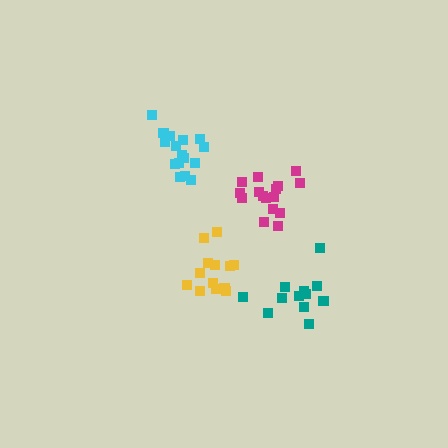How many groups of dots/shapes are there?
There are 4 groups.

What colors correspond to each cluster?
The clusters are colored: cyan, magenta, yellow, teal.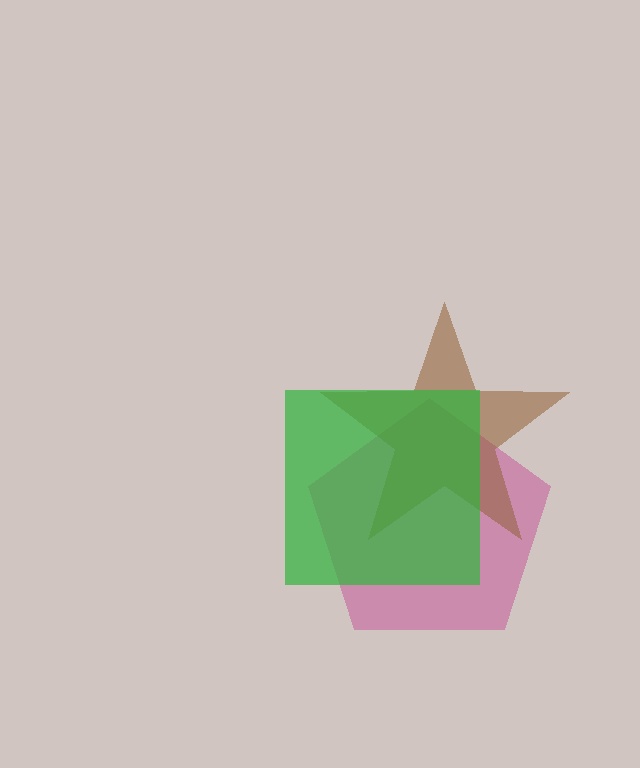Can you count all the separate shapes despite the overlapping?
Yes, there are 3 separate shapes.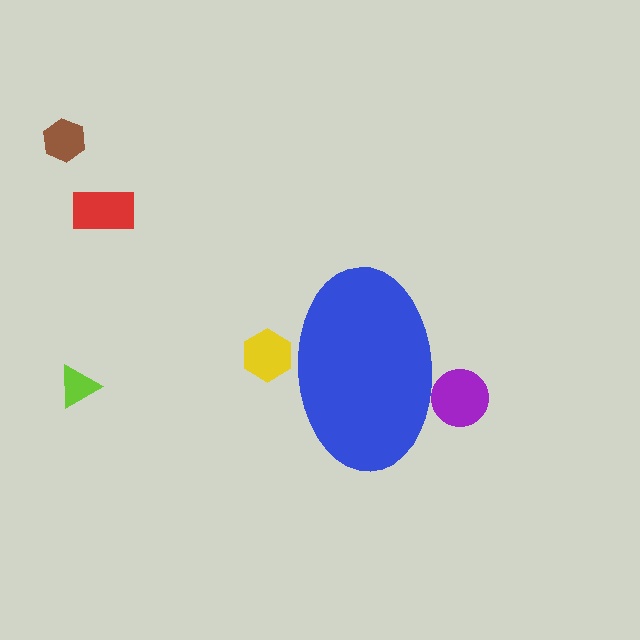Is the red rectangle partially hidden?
No, the red rectangle is fully visible.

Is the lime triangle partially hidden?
No, the lime triangle is fully visible.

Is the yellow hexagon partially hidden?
Yes, the yellow hexagon is partially hidden behind the blue ellipse.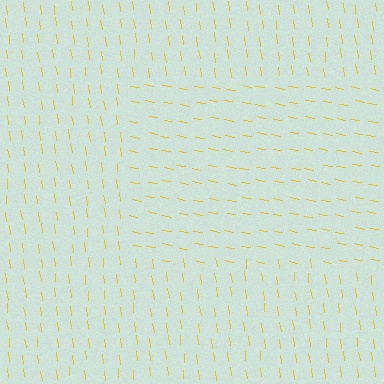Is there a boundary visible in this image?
Yes, there is a texture boundary formed by a change in line orientation.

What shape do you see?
I see a rectangle.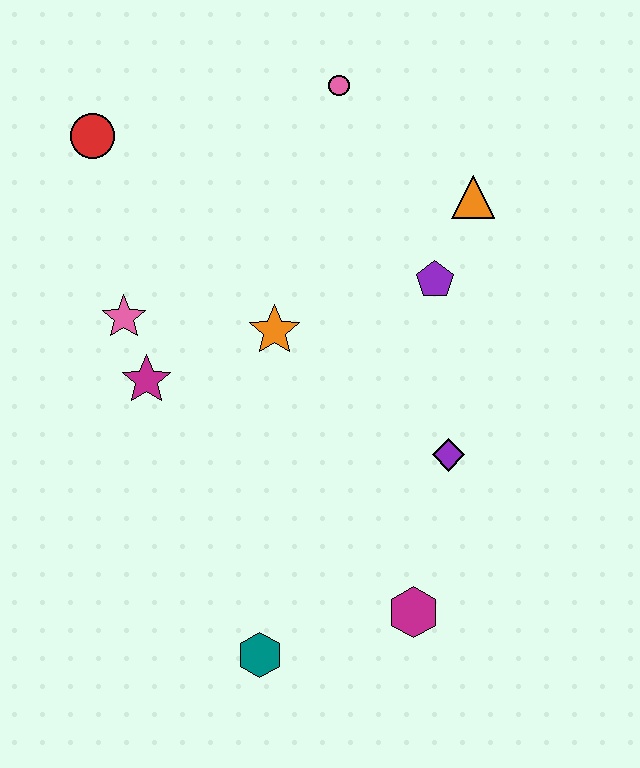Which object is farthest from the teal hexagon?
The pink circle is farthest from the teal hexagon.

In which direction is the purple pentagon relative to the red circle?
The purple pentagon is to the right of the red circle.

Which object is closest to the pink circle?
The orange triangle is closest to the pink circle.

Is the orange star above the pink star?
No